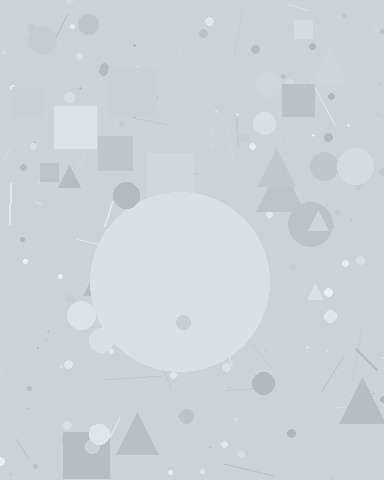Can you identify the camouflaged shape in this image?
The camouflaged shape is a circle.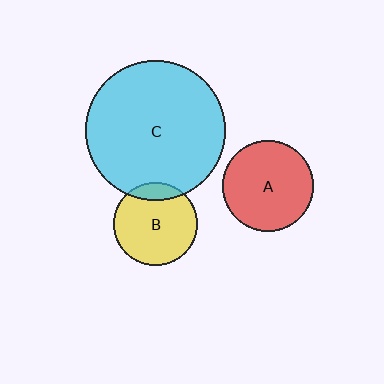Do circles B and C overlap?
Yes.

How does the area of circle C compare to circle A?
Approximately 2.4 times.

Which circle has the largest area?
Circle C (cyan).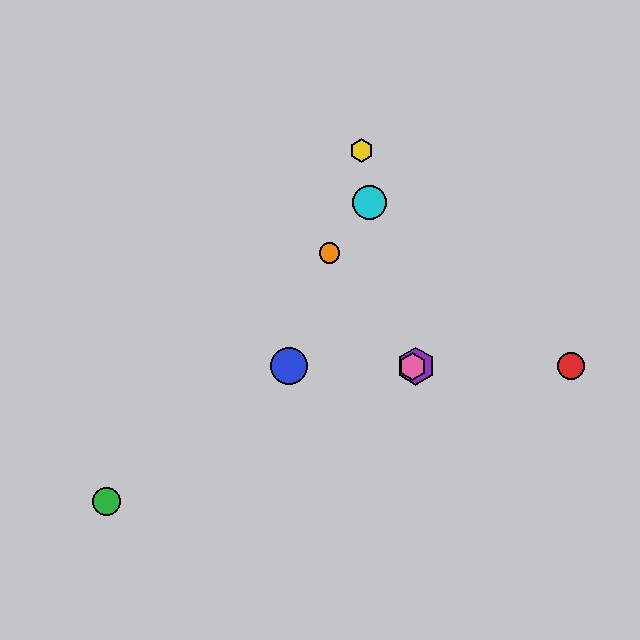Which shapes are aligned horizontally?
The red circle, the blue circle, the purple hexagon, the pink hexagon are aligned horizontally.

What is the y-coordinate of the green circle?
The green circle is at y≈502.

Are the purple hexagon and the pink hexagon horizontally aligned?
Yes, both are at y≈366.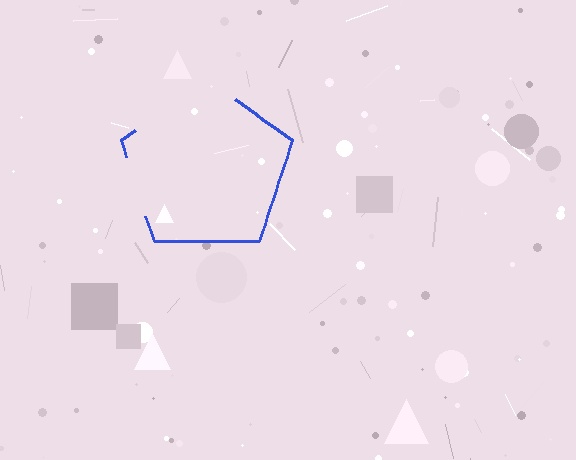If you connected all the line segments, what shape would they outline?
They would outline a pentagon.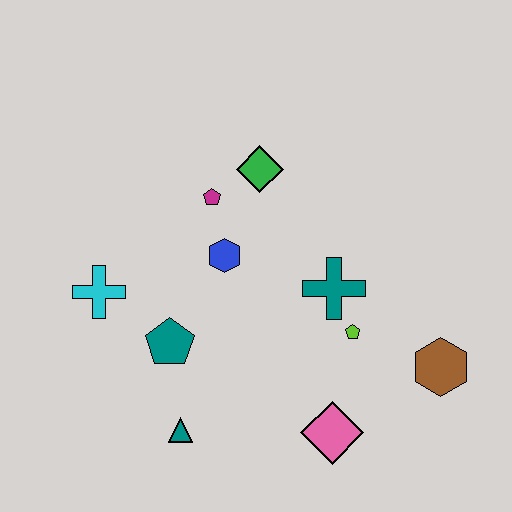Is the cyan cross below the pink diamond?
No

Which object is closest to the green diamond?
The magenta pentagon is closest to the green diamond.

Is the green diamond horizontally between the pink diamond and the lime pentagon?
No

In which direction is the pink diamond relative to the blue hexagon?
The pink diamond is below the blue hexagon.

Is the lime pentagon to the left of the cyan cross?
No